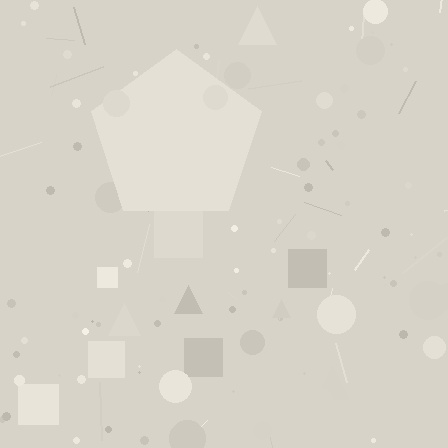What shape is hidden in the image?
A pentagon is hidden in the image.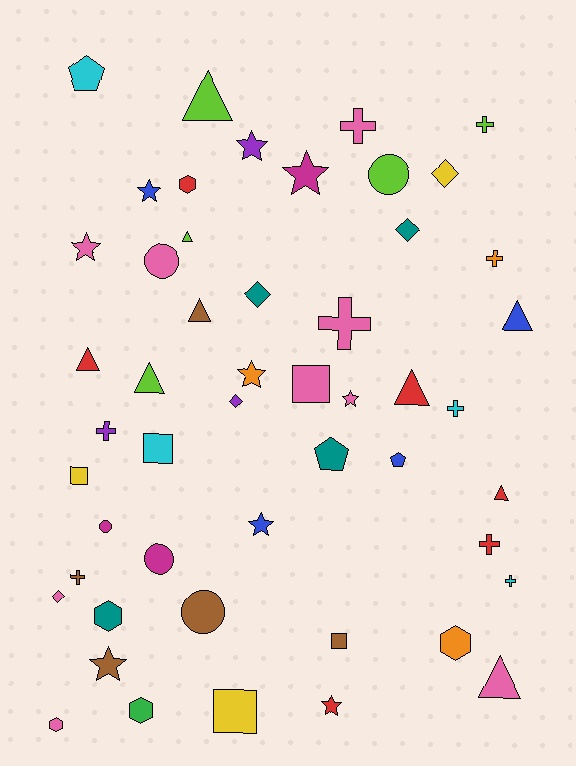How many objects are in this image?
There are 50 objects.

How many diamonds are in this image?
There are 5 diamonds.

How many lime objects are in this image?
There are 5 lime objects.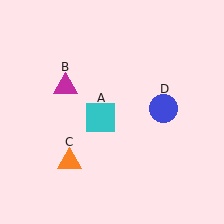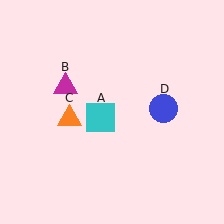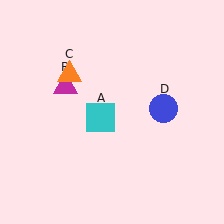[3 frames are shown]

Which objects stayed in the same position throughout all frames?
Cyan square (object A) and magenta triangle (object B) and blue circle (object D) remained stationary.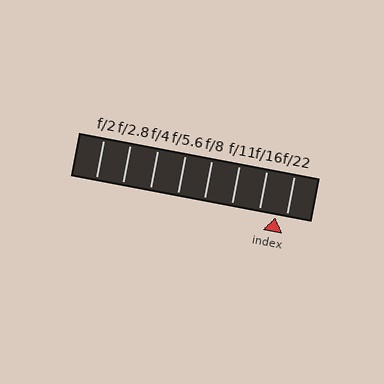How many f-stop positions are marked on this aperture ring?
There are 8 f-stop positions marked.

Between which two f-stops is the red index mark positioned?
The index mark is between f/16 and f/22.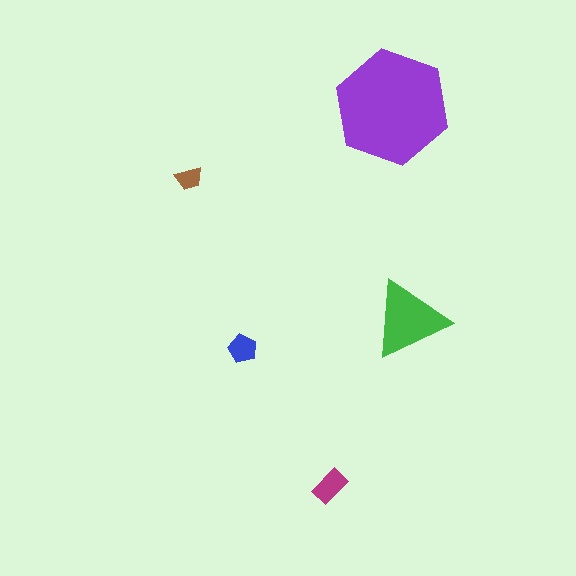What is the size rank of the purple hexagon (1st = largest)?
1st.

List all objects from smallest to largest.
The brown trapezoid, the blue pentagon, the magenta rectangle, the green triangle, the purple hexagon.